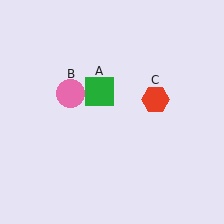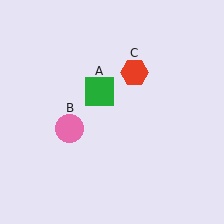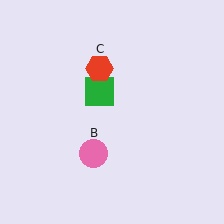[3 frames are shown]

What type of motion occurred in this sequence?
The pink circle (object B), red hexagon (object C) rotated counterclockwise around the center of the scene.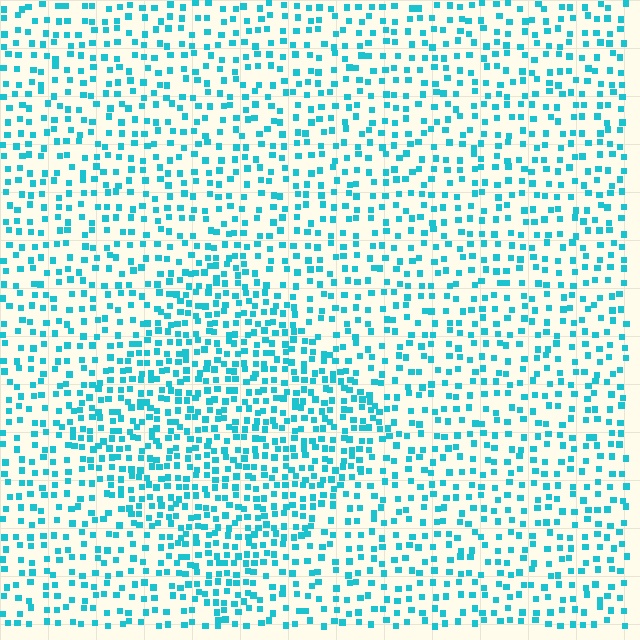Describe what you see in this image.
The image contains small cyan elements arranged at two different densities. A diamond-shaped region is visible where the elements are more densely packed than the surrounding area.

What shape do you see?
I see a diamond.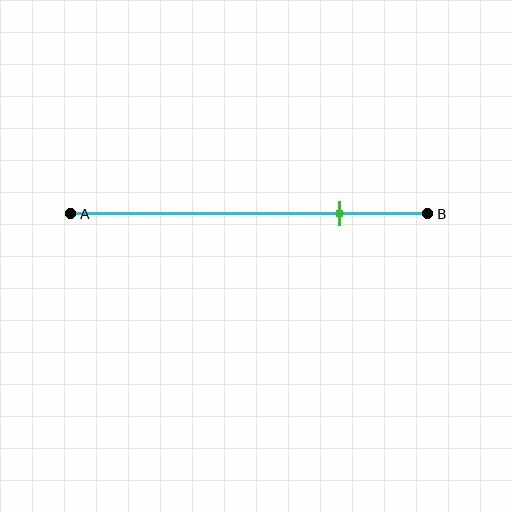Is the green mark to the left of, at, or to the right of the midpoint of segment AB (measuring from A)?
The green mark is to the right of the midpoint of segment AB.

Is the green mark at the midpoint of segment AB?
No, the mark is at about 75% from A, not at the 50% midpoint.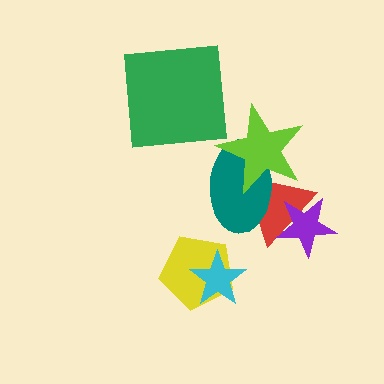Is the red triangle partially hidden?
Yes, it is partially covered by another shape.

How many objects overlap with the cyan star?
1 object overlaps with the cyan star.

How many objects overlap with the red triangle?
3 objects overlap with the red triangle.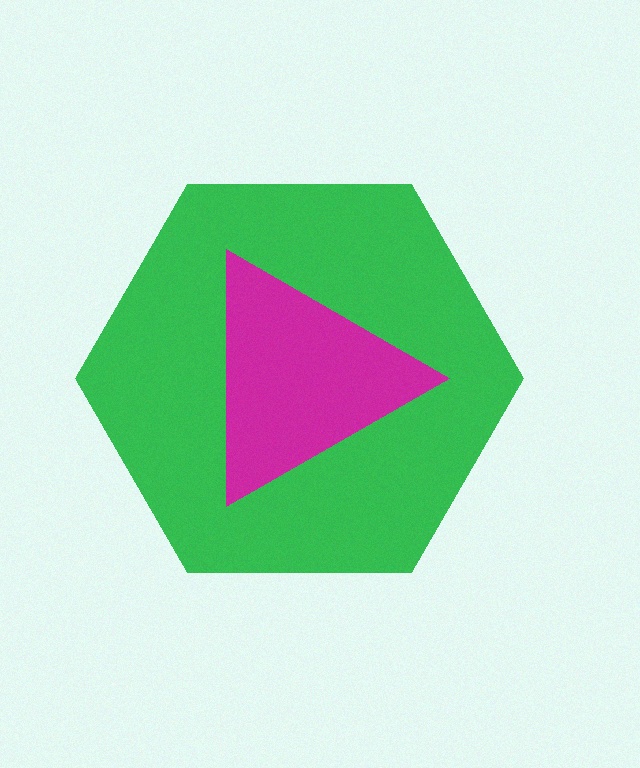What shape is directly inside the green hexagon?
The magenta triangle.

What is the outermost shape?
The green hexagon.